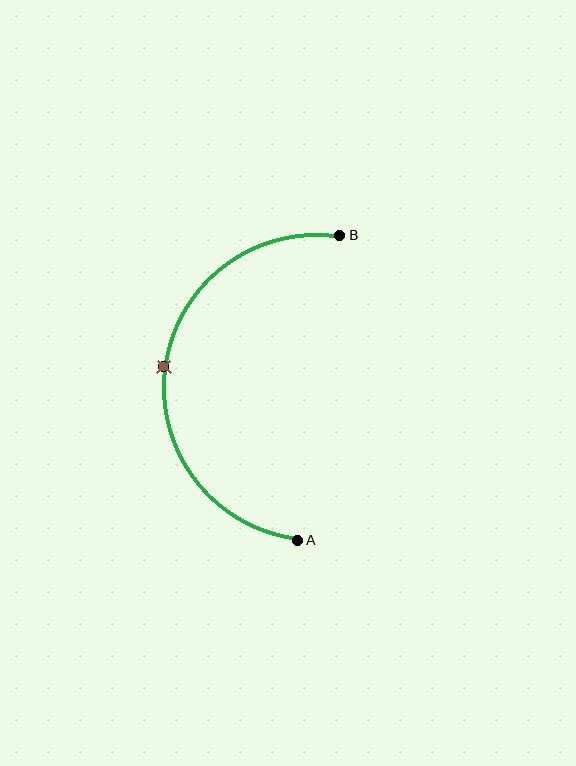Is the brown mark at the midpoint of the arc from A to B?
Yes. The brown mark lies on the arc at equal arc-length from both A and B — it is the arc midpoint.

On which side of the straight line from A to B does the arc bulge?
The arc bulges to the left of the straight line connecting A and B.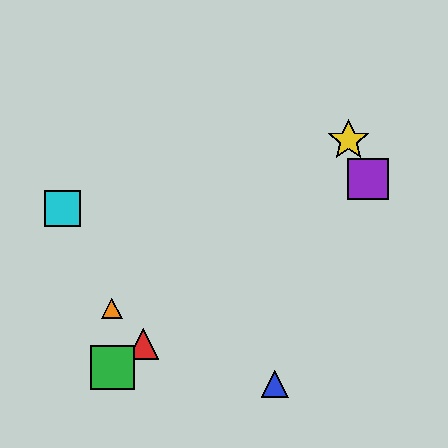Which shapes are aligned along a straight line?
The red triangle, the green square, the purple square are aligned along a straight line.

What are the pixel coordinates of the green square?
The green square is at (112, 367).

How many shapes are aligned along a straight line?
3 shapes (the red triangle, the green square, the purple square) are aligned along a straight line.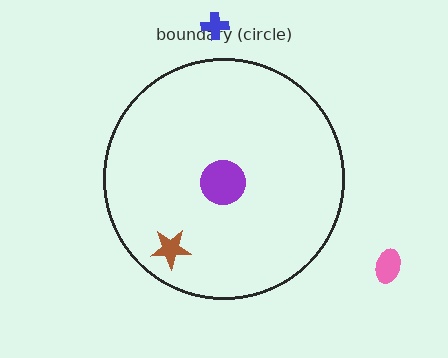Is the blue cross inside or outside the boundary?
Outside.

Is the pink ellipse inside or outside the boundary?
Outside.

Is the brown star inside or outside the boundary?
Inside.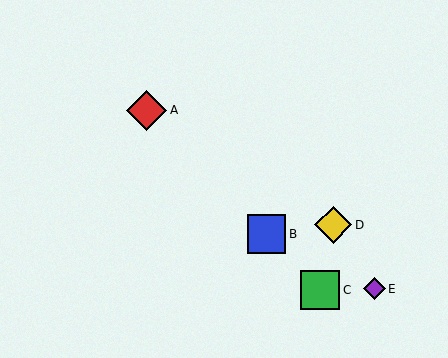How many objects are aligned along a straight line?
3 objects (A, B, C) are aligned along a straight line.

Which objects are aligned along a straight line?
Objects A, B, C are aligned along a straight line.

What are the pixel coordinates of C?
Object C is at (320, 290).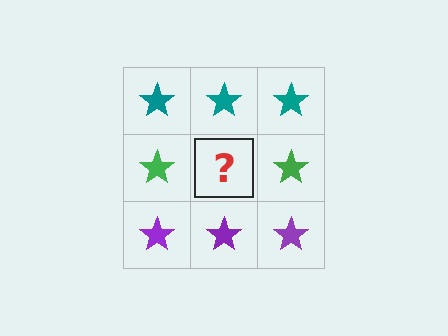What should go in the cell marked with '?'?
The missing cell should contain a green star.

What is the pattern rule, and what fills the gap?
The rule is that each row has a consistent color. The gap should be filled with a green star.